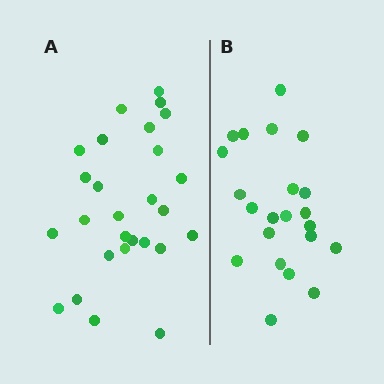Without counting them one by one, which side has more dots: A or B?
Region A (the left region) has more dots.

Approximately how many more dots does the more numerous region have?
Region A has about 5 more dots than region B.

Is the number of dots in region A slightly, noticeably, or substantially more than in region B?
Region A has only slightly more — the two regions are fairly close. The ratio is roughly 1.2 to 1.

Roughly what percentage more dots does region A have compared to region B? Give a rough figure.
About 25% more.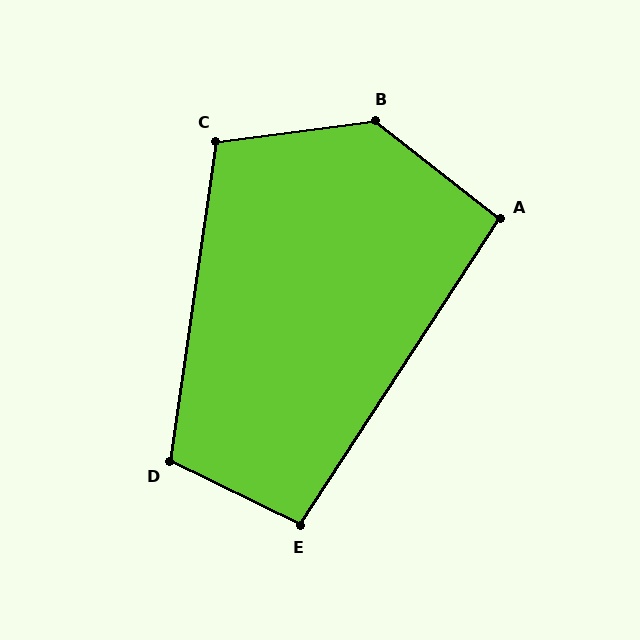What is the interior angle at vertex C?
Approximately 106 degrees (obtuse).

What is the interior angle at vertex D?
Approximately 108 degrees (obtuse).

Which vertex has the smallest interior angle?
A, at approximately 95 degrees.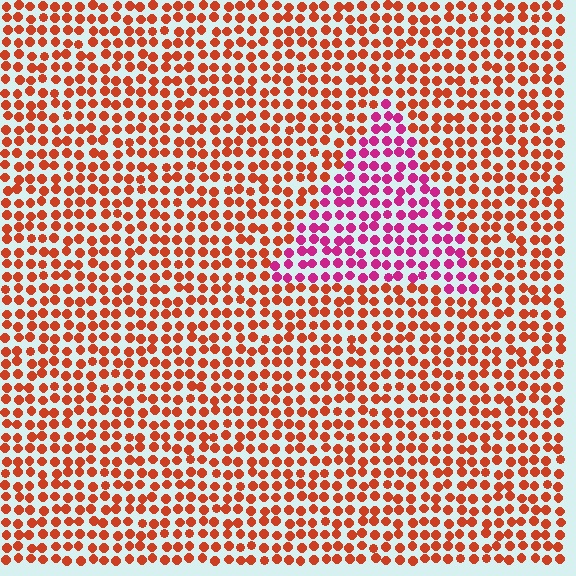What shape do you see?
I see a triangle.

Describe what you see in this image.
The image is filled with small red elements in a uniform arrangement. A triangle-shaped region is visible where the elements are tinted to a slightly different hue, forming a subtle color boundary.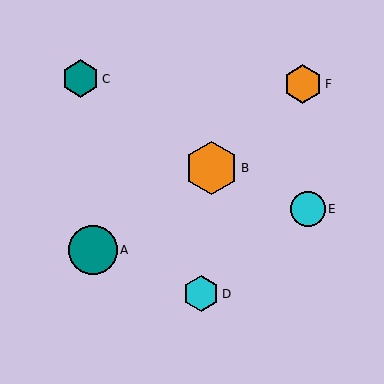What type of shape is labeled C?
Shape C is a teal hexagon.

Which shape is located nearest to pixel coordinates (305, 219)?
The cyan circle (labeled E) at (308, 209) is nearest to that location.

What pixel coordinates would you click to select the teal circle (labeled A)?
Click at (93, 250) to select the teal circle A.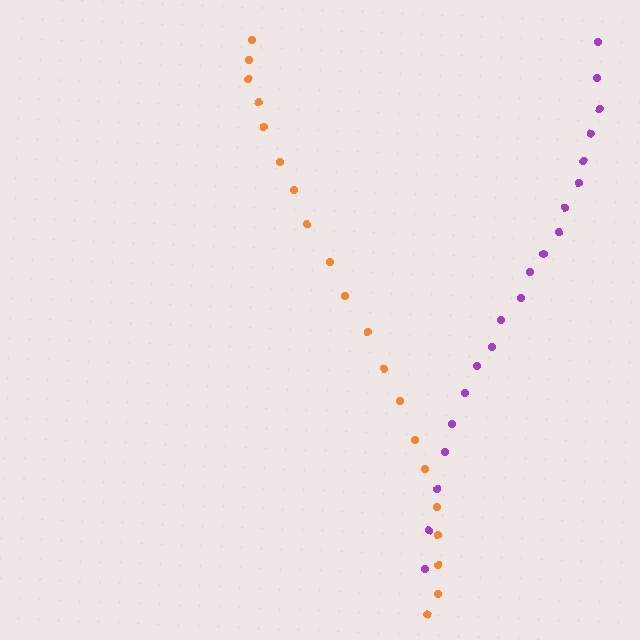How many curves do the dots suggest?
There are 2 distinct paths.